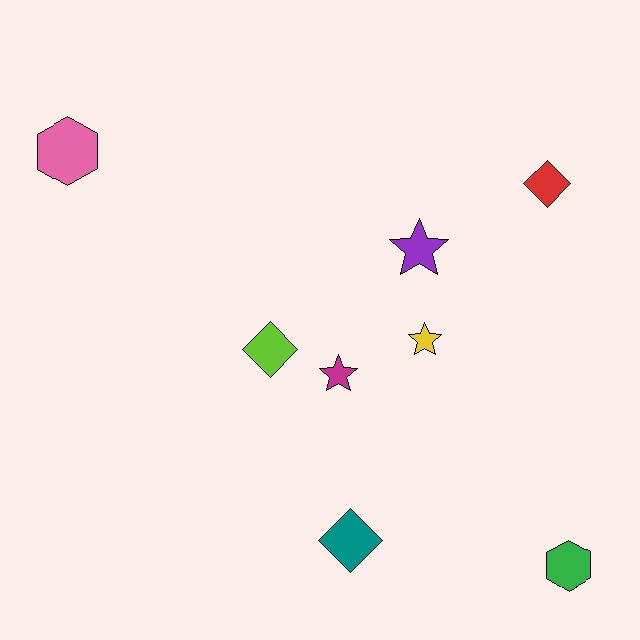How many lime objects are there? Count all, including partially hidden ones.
There is 1 lime object.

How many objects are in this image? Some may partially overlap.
There are 8 objects.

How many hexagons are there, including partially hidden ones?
There are 2 hexagons.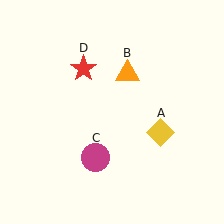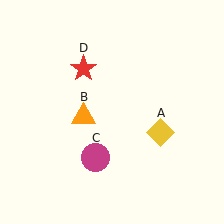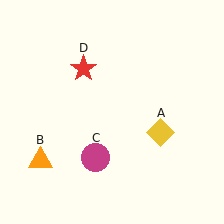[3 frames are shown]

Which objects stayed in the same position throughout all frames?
Yellow diamond (object A) and magenta circle (object C) and red star (object D) remained stationary.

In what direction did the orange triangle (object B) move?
The orange triangle (object B) moved down and to the left.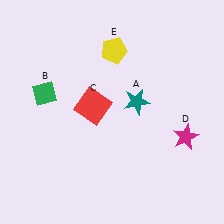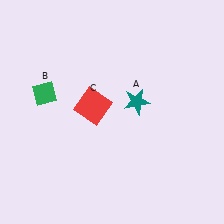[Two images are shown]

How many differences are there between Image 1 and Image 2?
There are 2 differences between the two images.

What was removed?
The yellow pentagon (E), the magenta star (D) were removed in Image 2.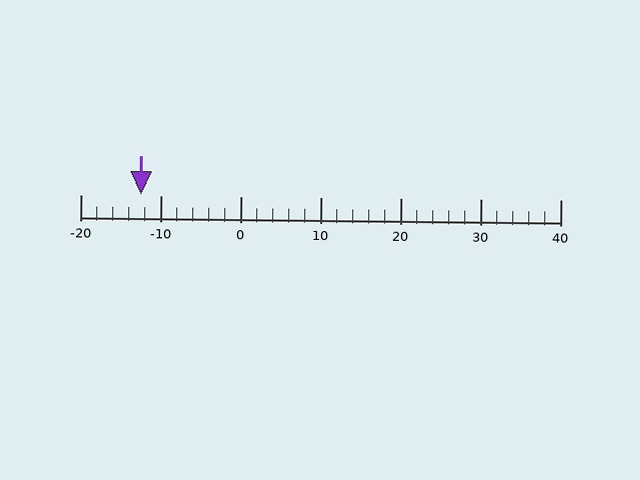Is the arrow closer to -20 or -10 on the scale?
The arrow is closer to -10.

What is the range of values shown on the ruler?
The ruler shows values from -20 to 40.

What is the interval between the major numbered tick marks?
The major tick marks are spaced 10 units apart.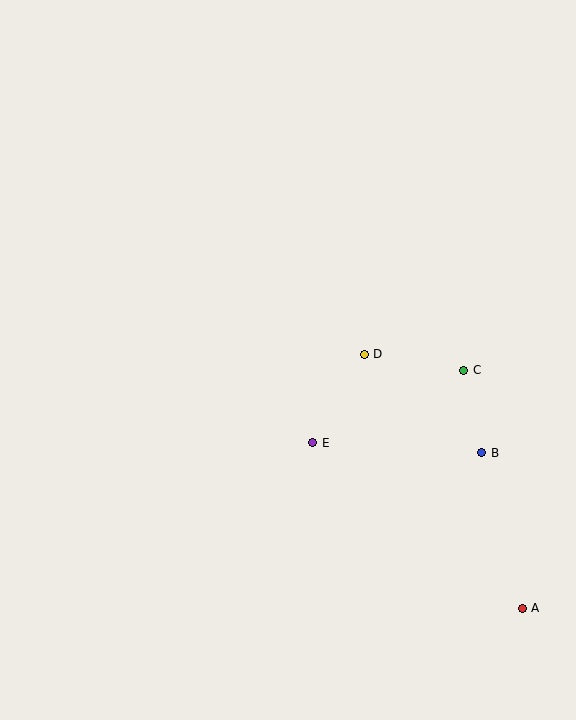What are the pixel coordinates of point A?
Point A is at (522, 608).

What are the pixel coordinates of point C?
Point C is at (464, 370).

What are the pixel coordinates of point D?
Point D is at (364, 354).